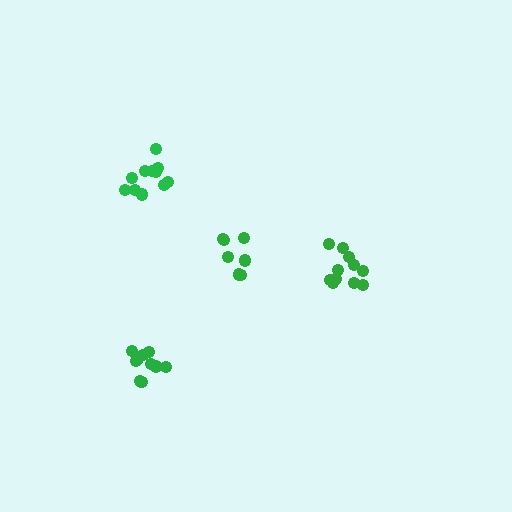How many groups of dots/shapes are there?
There are 4 groups.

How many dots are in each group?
Group 1: 11 dots, Group 2: 8 dots, Group 3: 11 dots, Group 4: 11 dots (41 total).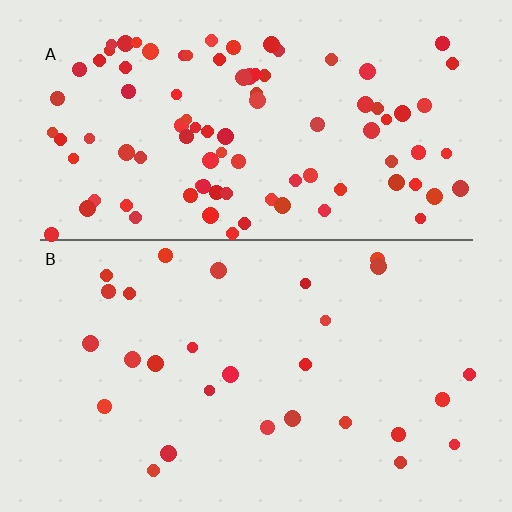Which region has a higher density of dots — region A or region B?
A (the top).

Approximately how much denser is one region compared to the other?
Approximately 3.3× — region A over region B.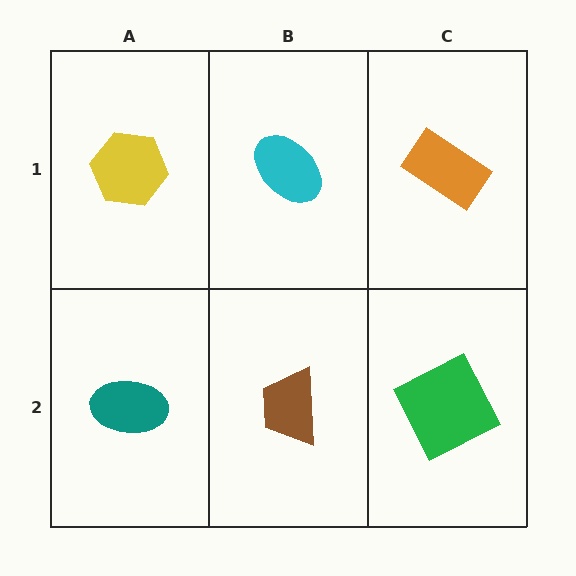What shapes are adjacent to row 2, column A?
A yellow hexagon (row 1, column A), a brown trapezoid (row 2, column B).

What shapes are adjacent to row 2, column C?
An orange rectangle (row 1, column C), a brown trapezoid (row 2, column B).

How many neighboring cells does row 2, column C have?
2.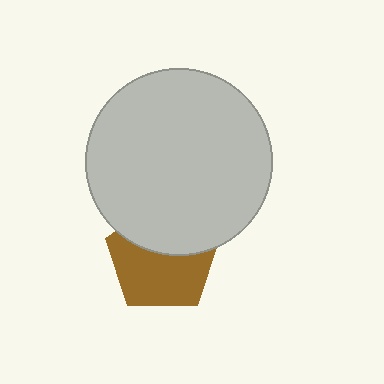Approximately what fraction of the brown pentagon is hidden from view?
Roughly 41% of the brown pentagon is hidden behind the light gray circle.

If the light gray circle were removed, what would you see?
You would see the complete brown pentagon.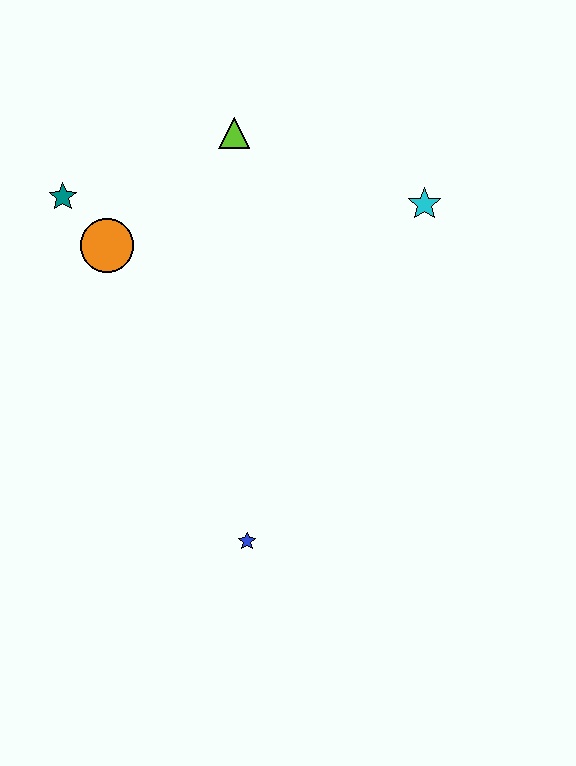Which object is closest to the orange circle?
The teal star is closest to the orange circle.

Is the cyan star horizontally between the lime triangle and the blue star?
No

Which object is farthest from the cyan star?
The blue star is farthest from the cyan star.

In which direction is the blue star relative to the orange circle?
The blue star is below the orange circle.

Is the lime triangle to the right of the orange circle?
Yes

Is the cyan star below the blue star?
No